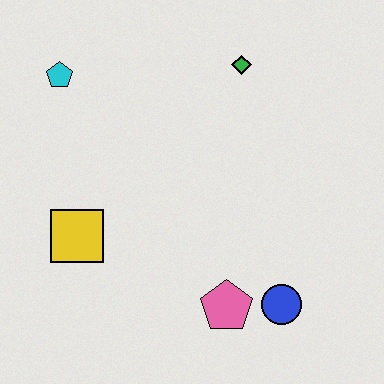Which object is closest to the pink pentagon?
The blue circle is closest to the pink pentagon.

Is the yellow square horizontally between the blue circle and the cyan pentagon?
Yes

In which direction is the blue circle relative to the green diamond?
The blue circle is below the green diamond.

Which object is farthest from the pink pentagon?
The cyan pentagon is farthest from the pink pentagon.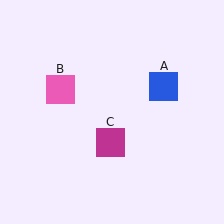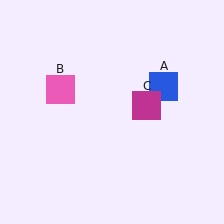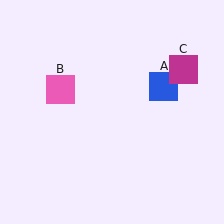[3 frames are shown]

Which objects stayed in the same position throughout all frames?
Blue square (object A) and pink square (object B) remained stationary.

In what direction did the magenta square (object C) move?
The magenta square (object C) moved up and to the right.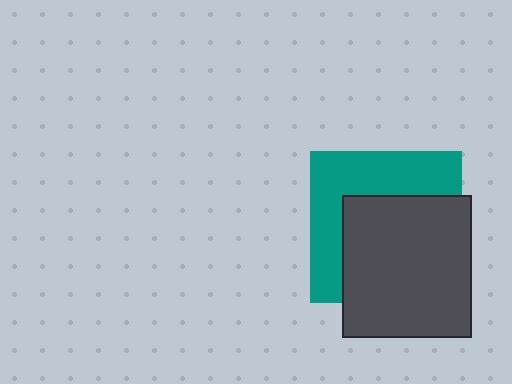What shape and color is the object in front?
The object in front is a dark gray rectangle.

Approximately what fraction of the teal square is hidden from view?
Roughly 56% of the teal square is hidden behind the dark gray rectangle.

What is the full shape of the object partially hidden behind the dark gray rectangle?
The partially hidden object is a teal square.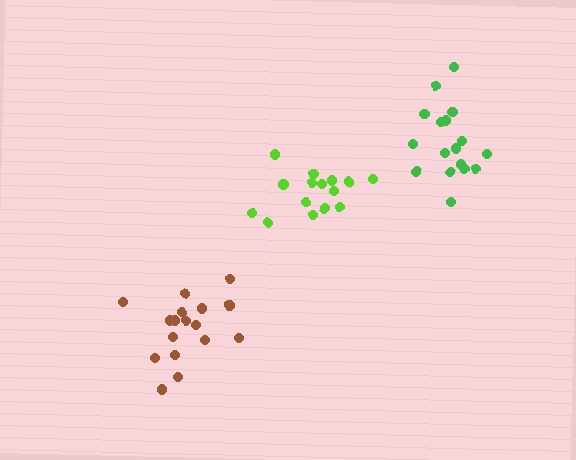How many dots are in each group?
Group 1: 15 dots, Group 2: 17 dots, Group 3: 17 dots (49 total).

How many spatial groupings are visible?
There are 3 spatial groupings.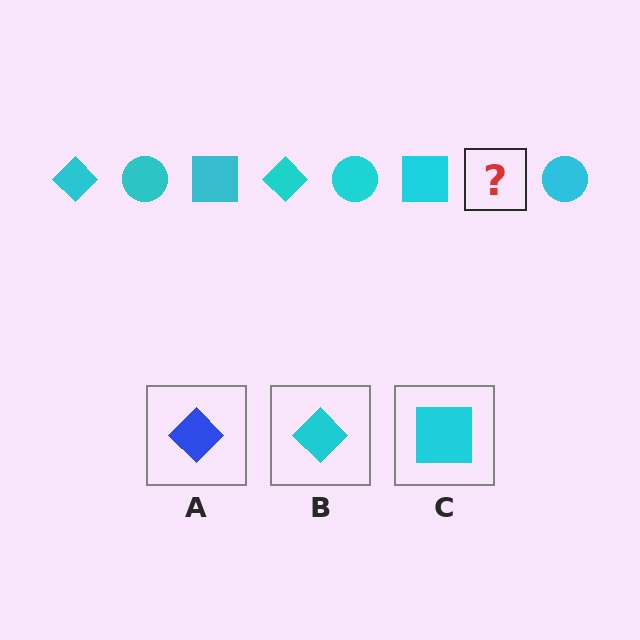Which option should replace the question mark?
Option B.